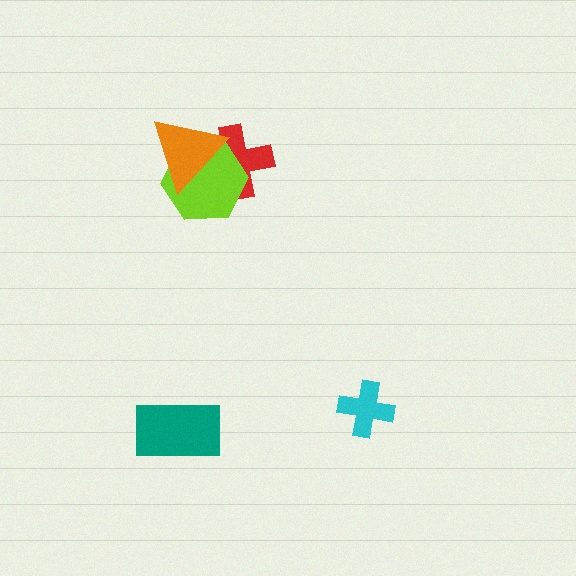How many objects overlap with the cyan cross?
0 objects overlap with the cyan cross.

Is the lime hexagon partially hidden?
Yes, it is partially covered by another shape.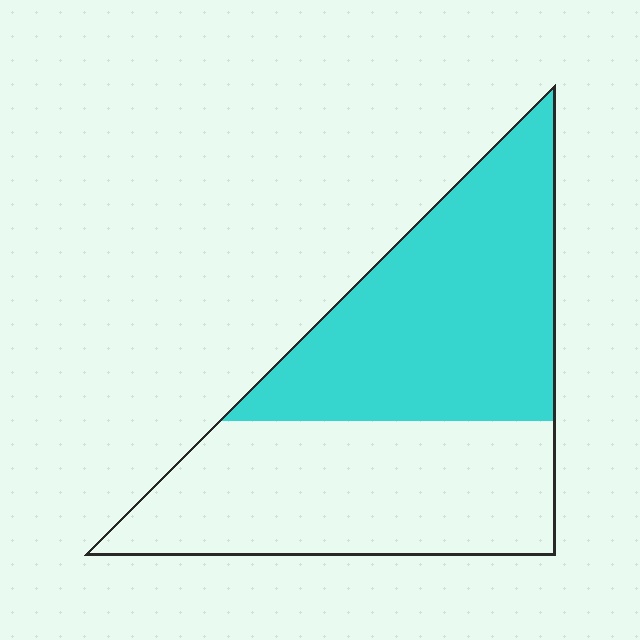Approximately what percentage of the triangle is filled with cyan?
Approximately 50%.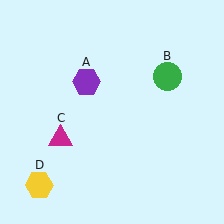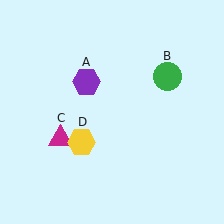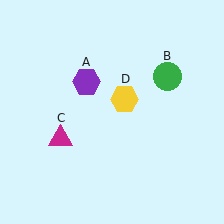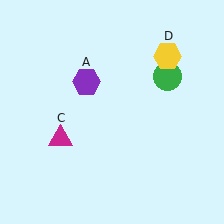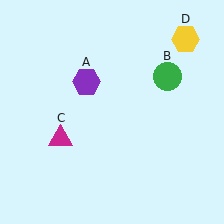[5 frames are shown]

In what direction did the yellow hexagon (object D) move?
The yellow hexagon (object D) moved up and to the right.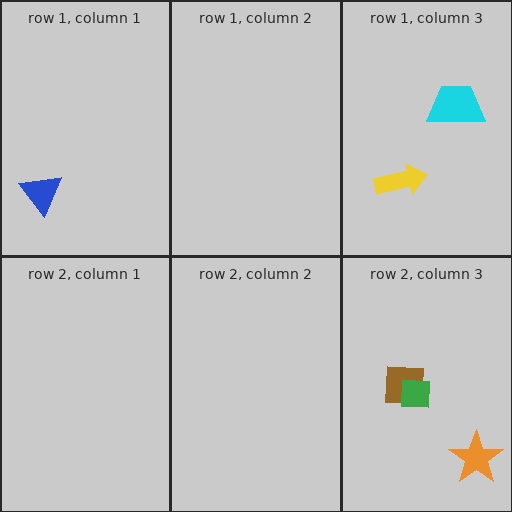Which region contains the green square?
The row 2, column 3 region.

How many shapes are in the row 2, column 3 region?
3.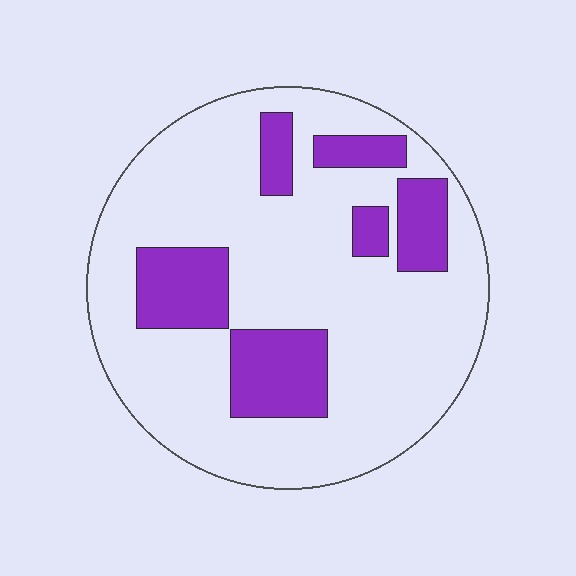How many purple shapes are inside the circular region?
6.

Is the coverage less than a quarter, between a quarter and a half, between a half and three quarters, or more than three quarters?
Less than a quarter.